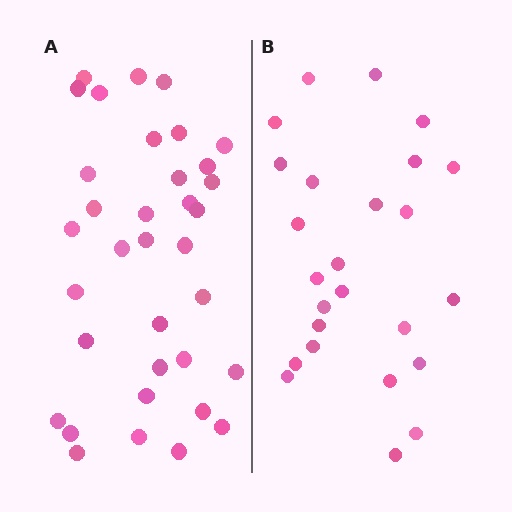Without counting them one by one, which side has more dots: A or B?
Region A (the left region) has more dots.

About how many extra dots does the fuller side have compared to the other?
Region A has roughly 10 or so more dots than region B.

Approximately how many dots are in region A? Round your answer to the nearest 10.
About 40 dots. (The exact count is 35, which rounds to 40.)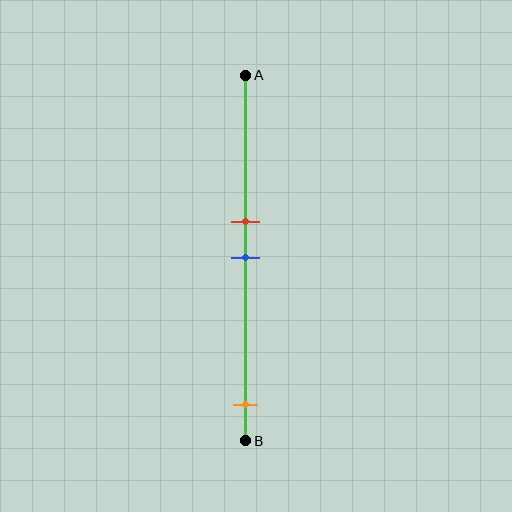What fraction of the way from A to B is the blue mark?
The blue mark is approximately 50% (0.5) of the way from A to B.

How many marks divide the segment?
There are 3 marks dividing the segment.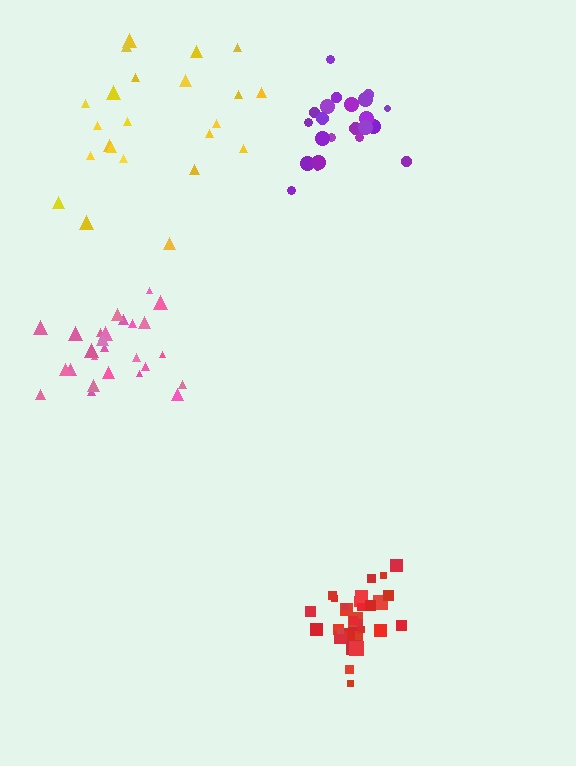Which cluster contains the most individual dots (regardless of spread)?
Red (34).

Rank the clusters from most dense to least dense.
red, purple, pink, yellow.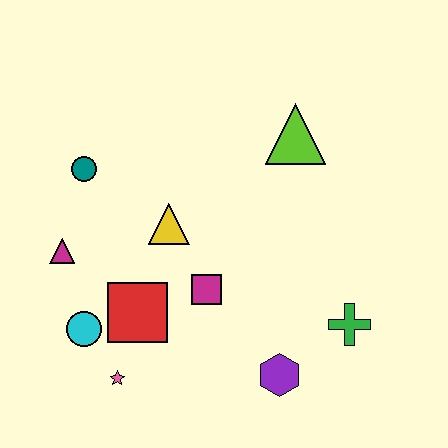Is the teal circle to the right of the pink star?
No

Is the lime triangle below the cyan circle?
No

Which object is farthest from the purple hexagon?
The teal circle is farthest from the purple hexagon.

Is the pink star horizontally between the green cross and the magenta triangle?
Yes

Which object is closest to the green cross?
The purple hexagon is closest to the green cross.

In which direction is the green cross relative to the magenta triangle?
The green cross is to the right of the magenta triangle.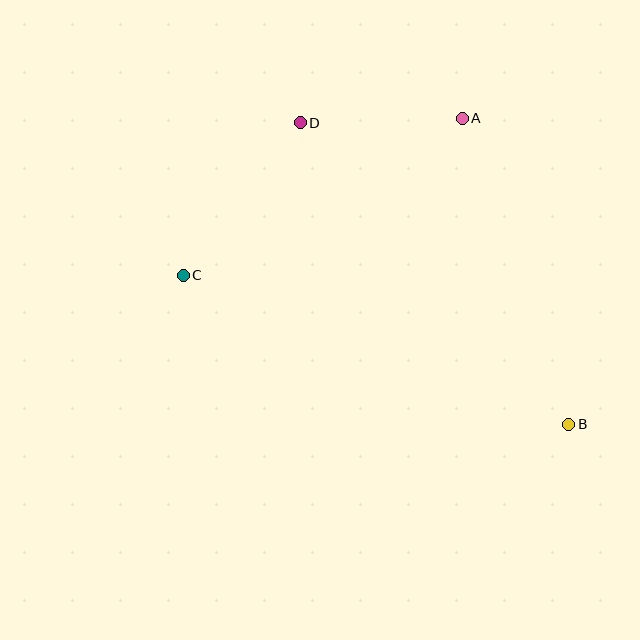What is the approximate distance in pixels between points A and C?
The distance between A and C is approximately 320 pixels.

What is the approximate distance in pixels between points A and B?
The distance between A and B is approximately 324 pixels.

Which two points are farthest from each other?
Points B and C are farthest from each other.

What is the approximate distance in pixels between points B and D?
The distance between B and D is approximately 403 pixels.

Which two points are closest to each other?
Points A and D are closest to each other.